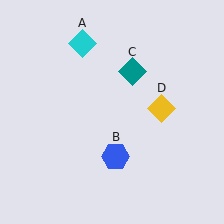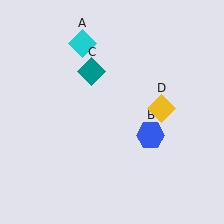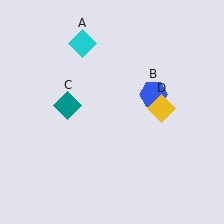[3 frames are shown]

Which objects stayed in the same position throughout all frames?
Cyan diamond (object A) and yellow diamond (object D) remained stationary.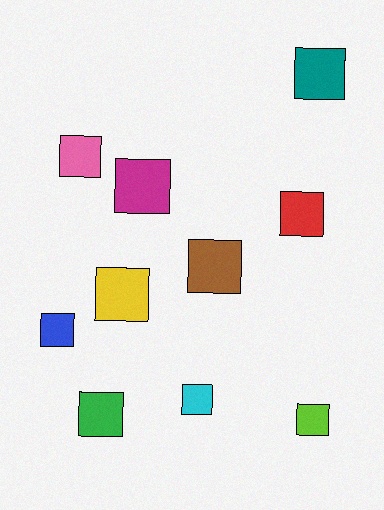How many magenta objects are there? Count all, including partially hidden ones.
There is 1 magenta object.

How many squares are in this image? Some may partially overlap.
There are 10 squares.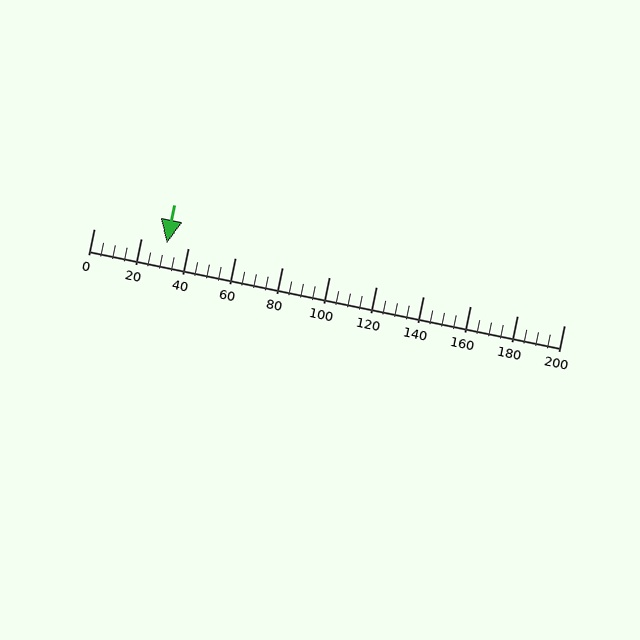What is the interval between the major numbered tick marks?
The major tick marks are spaced 20 units apart.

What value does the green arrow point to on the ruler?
The green arrow points to approximately 31.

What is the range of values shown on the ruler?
The ruler shows values from 0 to 200.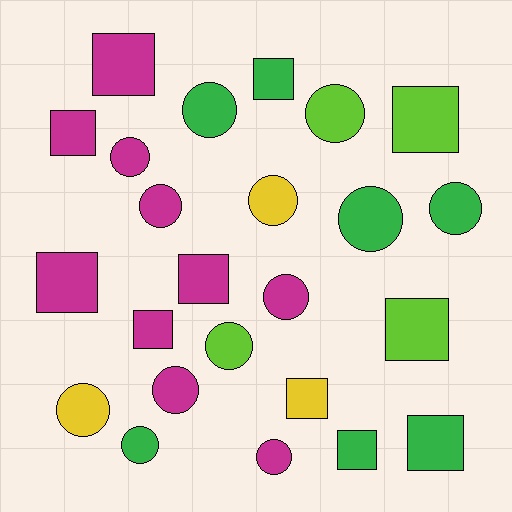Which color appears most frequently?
Magenta, with 10 objects.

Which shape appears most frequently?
Circle, with 13 objects.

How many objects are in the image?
There are 24 objects.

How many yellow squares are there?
There is 1 yellow square.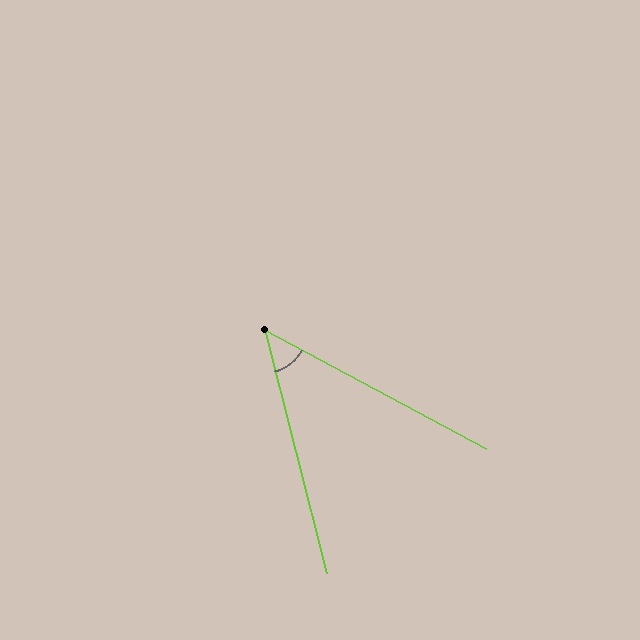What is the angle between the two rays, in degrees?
Approximately 48 degrees.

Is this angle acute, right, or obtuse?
It is acute.